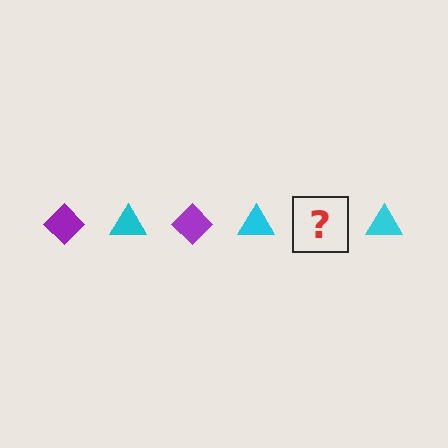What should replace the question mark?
The question mark should be replaced with a purple diamond.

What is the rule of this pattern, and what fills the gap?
The rule is that the pattern alternates between purple diamond and cyan triangle. The gap should be filled with a purple diamond.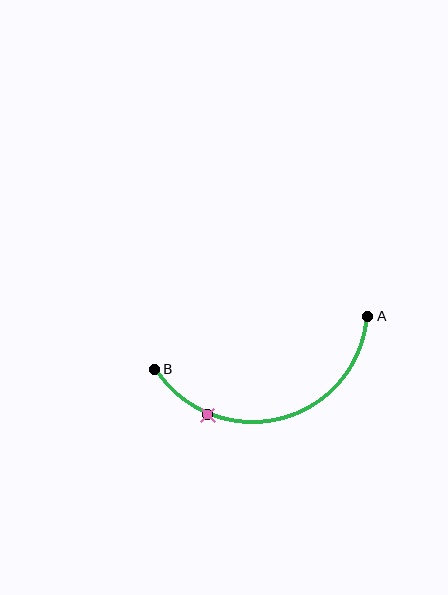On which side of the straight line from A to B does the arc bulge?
The arc bulges below the straight line connecting A and B.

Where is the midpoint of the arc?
The arc midpoint is the point on the curve farthest from the straight line joining A and B. It sits below that line.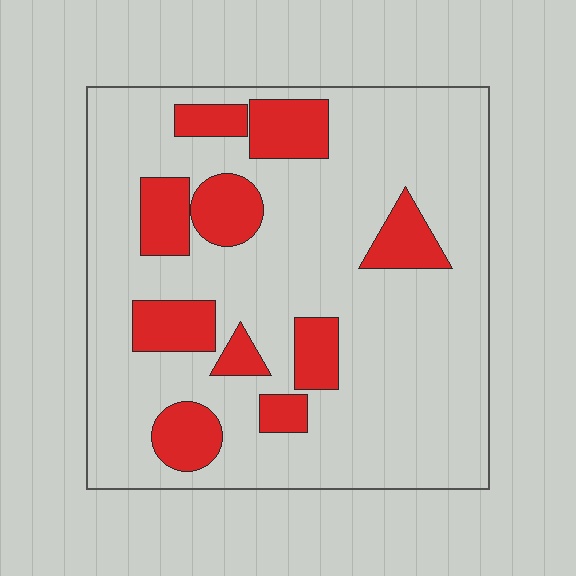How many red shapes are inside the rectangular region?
10.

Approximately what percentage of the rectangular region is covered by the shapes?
Approximately 20%.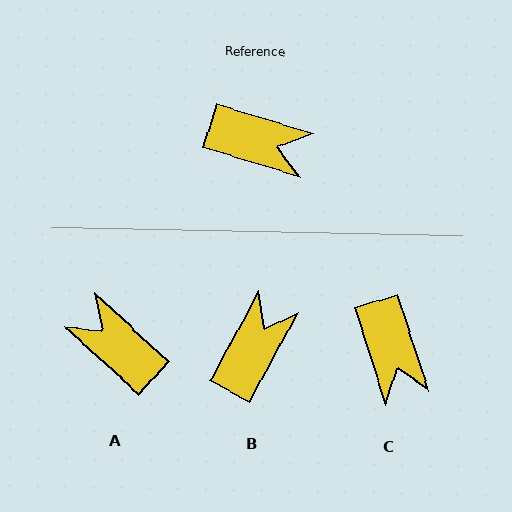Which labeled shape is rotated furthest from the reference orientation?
A, about 155 degrees away.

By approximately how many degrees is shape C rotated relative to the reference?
Approximately 55 degrees clockwise.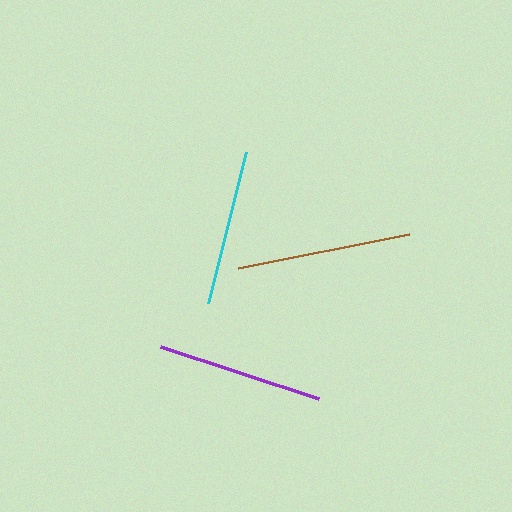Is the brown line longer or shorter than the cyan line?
The brown line is longer than the cyan line.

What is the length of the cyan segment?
The cyan segment is approximately 157 pixels long.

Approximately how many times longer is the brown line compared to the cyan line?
The brown line is approximately 1.1 times the length of the cyan line.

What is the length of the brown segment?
The brown segment is approximately 173 pixels long.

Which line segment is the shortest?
The cyan line is the shortest at approximately 157 pixels.